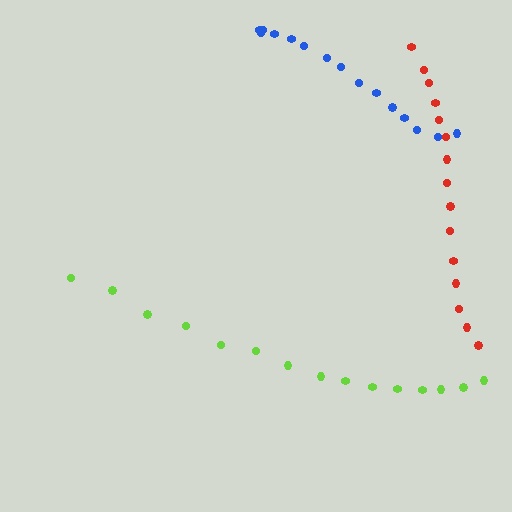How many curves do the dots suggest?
There are 3 distinct paths.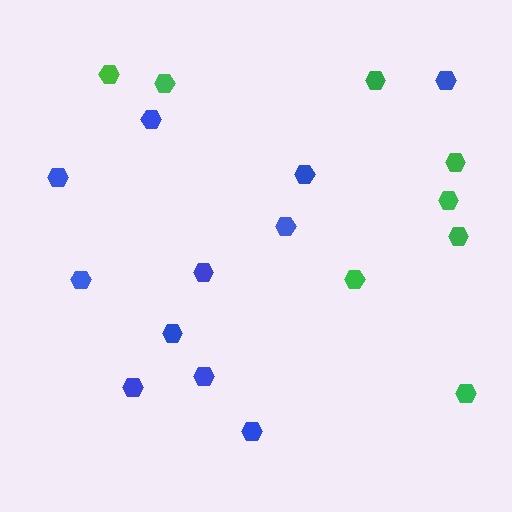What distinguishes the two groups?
There are 2 groups: one group of blue hexagons (11) and one group of green hexagons (8).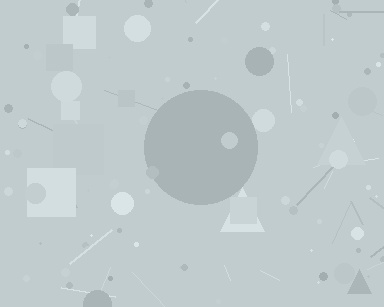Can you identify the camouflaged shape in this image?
The camouflaged shape is a circle.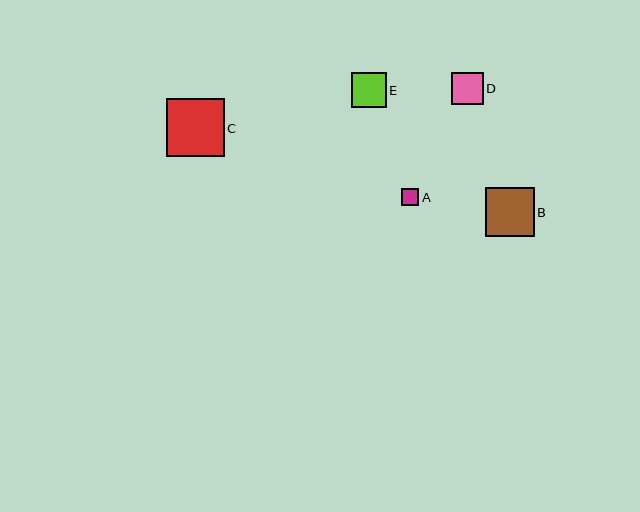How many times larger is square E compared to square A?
Square E is approximately 2.1 times the size of square A.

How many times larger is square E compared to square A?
Square E is approximately 2.1 times the size of square A.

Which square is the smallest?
Square A is the smallest with a size of approximately 17 pixels.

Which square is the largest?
Square C is the largest with a size of approximately 58 pixels.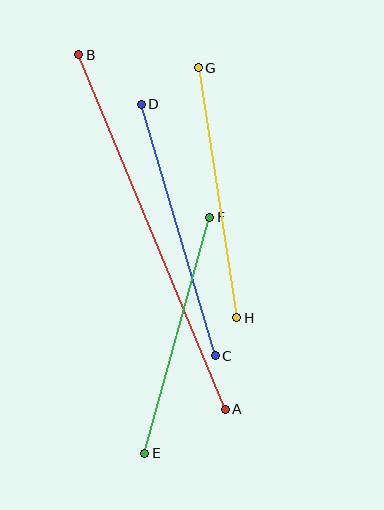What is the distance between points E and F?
The distance is approximately 245 pixels.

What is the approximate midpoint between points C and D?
The midpoint is at approximately (178, 230) pixels.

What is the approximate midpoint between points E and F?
The midpoint is at approximately (177, 335) pixels.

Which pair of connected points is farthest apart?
Points A and B are farthest apart.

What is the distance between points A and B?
The distance is approximately 383 pixels.